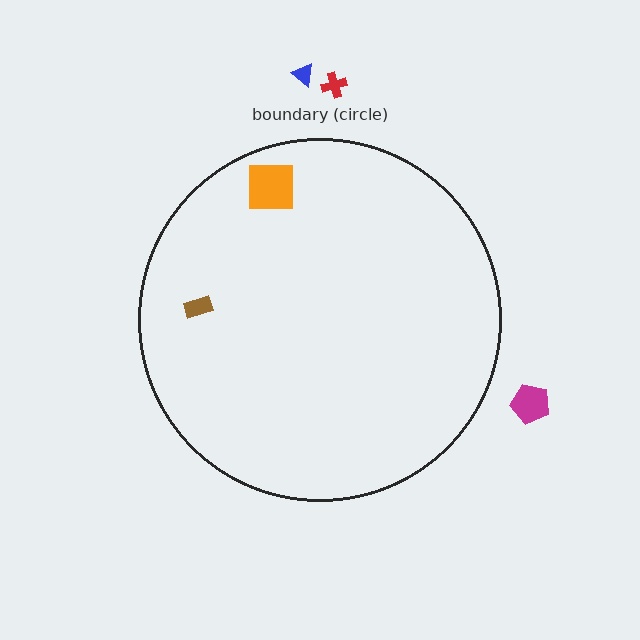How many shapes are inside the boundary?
2 inside, 3 outside.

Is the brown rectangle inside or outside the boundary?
Inside.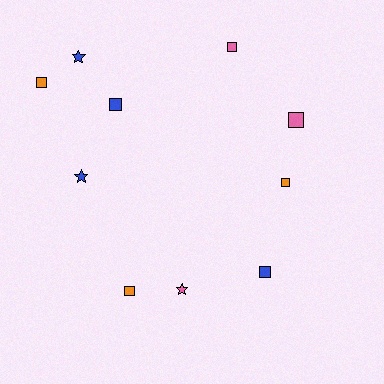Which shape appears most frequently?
Square, with 7 objects.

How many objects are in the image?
There are 10 objects.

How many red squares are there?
There are no red squares.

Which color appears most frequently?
Blue, with 4 objects.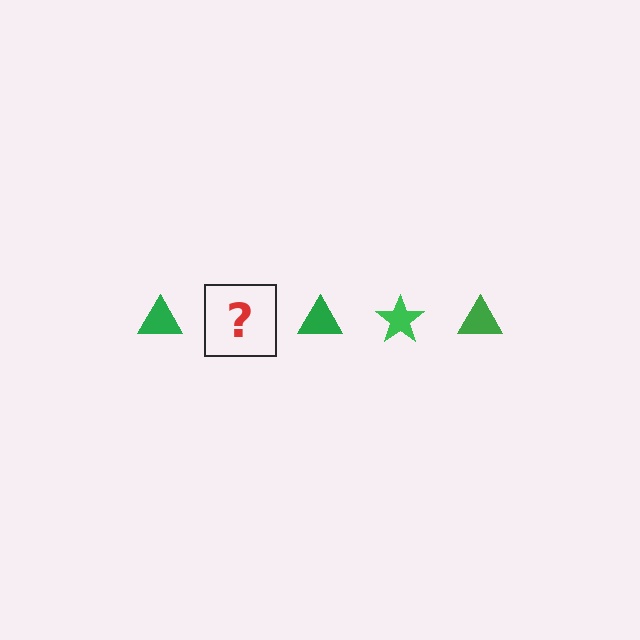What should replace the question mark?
The question mark should be replaced with a green star.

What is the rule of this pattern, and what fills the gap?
The rule is that the pattern cycles through triangle, star shapes in green. The gap should be filled with a green star.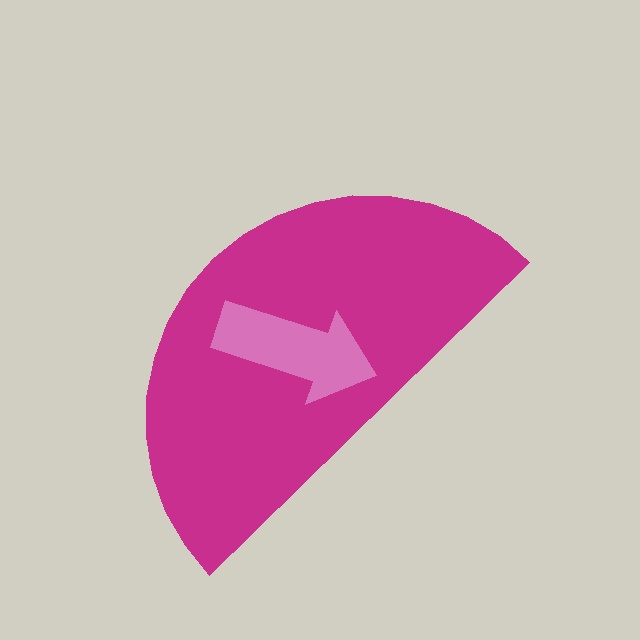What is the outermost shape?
The magenta semicircle.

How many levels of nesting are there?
2.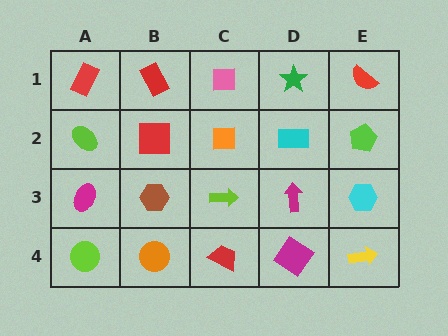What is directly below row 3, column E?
A yellow arrow.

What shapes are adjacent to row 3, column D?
A cyan rectangle (row 2, column D), a magenta diamond (row 4, column D), a lime arrow (row 3, column C), a cyan hexagon (row 3, column E).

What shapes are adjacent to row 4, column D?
A magenta arrow (row 3, column D), a red trapezoid (row 4, column C), a yellow arrow (row 4, column E).